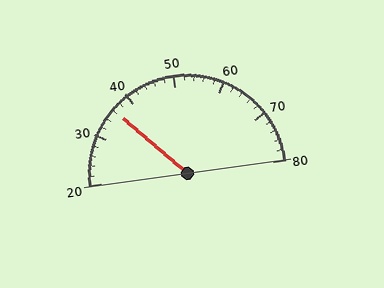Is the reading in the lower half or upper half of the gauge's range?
The reading is in the lower half of the range (20 to 80).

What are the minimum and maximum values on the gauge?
The gauge ranges from 20 to 80.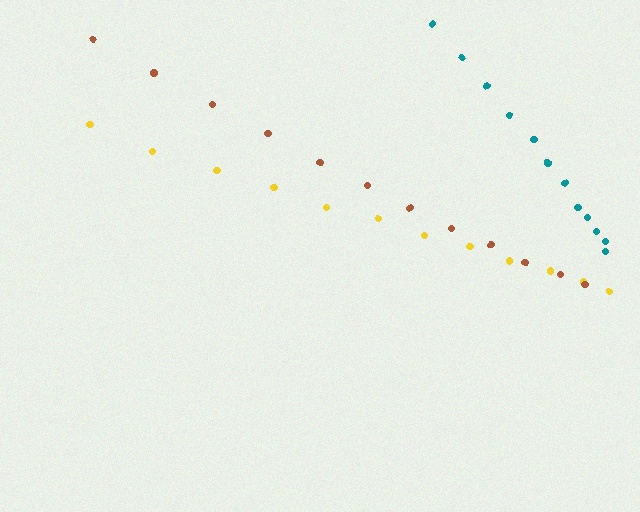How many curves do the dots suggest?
There are 3 distinct paths.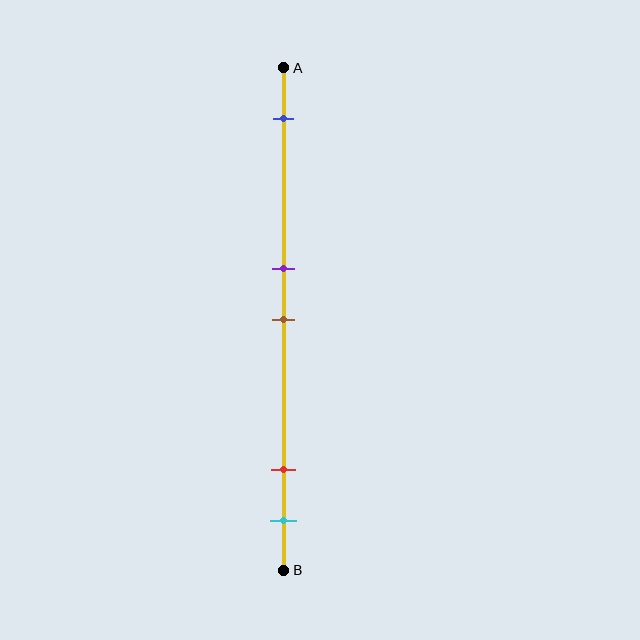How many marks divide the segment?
There are 5 marks dividing the segment.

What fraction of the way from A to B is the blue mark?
The blue mark is approximately 10% (0.1) of the way from A to B.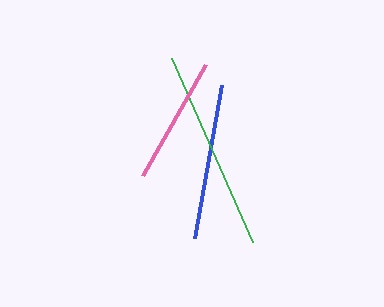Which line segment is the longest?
The green line is the longest at approximately 201 pixels.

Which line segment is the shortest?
The pink line is the shortest at approximately 127 pixels.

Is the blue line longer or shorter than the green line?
The green line is longer than the blue line.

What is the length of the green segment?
The green segment is approximately 201 pixels long.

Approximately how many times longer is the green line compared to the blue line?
The green line is approximately 1.3 times the length of the blue line.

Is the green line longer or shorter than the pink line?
The green line is longer than the pink line.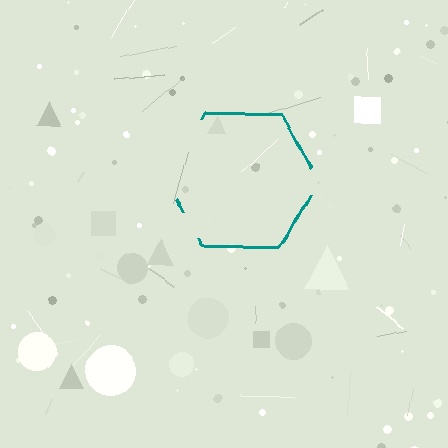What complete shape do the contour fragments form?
The contour fragments form a hexagon.